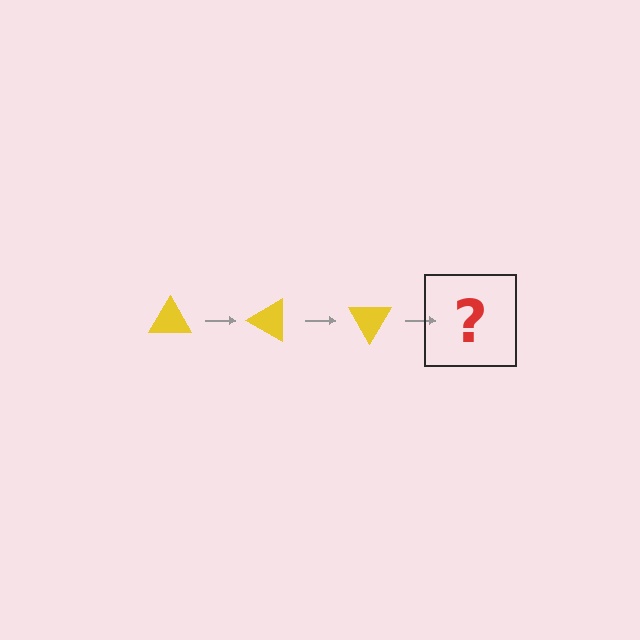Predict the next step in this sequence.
The next step is a yellow triangle rotated 90 degrees.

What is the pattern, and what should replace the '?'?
The pattern is that the triangle rotates 30 degrees each step. The '?' should be a yellow triangle rotated 90 degrees.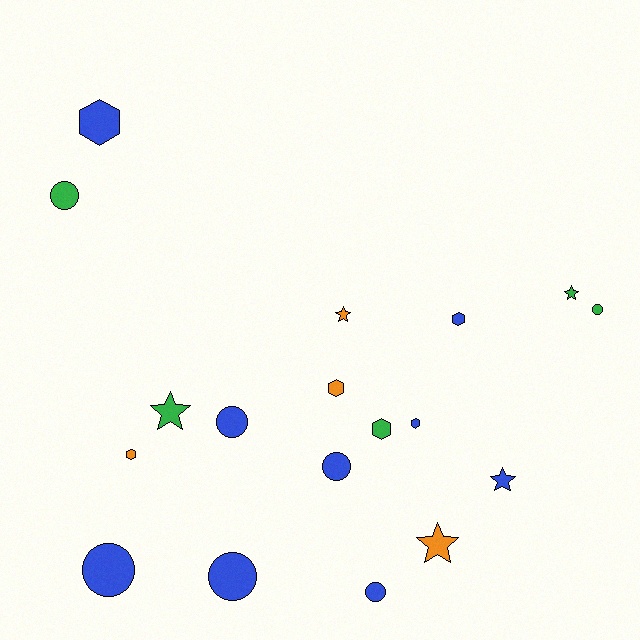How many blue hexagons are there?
There are 3 blue hexagons.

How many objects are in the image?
There are 18 objects.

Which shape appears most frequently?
Circle, with 7 objects.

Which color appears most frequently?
Blue, with 9 objects.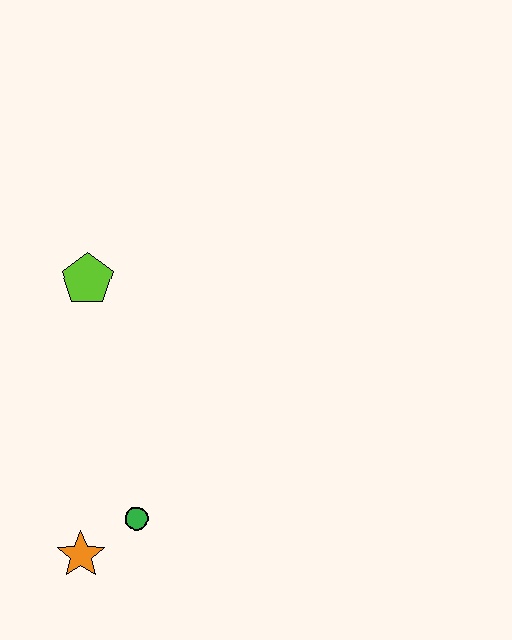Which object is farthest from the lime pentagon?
The orange star is farthest from the lime pentagon.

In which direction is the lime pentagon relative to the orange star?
The lime pentagon is above the orange star.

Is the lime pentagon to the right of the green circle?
No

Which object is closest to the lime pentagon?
The green circle is closest to the lime pentagon.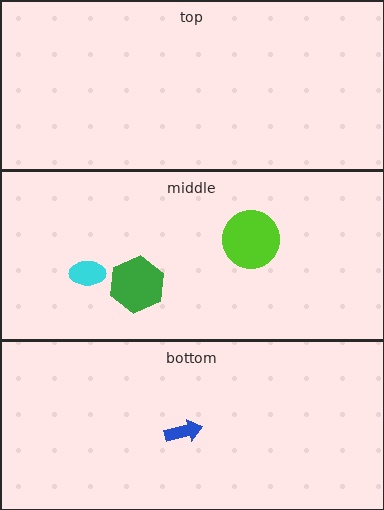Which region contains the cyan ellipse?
The middle region.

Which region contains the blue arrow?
The bottom region.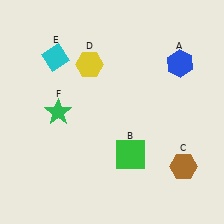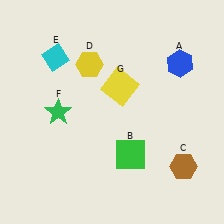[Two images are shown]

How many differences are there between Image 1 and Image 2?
There is 1 difference between the two images.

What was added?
A yellow square (G) was added in Image 2.